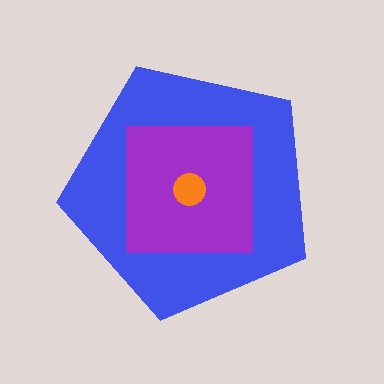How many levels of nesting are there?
3.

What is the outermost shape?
The blue pentagon.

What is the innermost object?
The orange circle.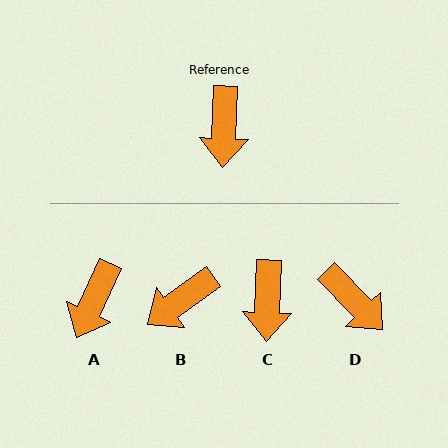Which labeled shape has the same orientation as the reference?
C.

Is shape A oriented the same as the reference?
No, it is off by about 24 degrees.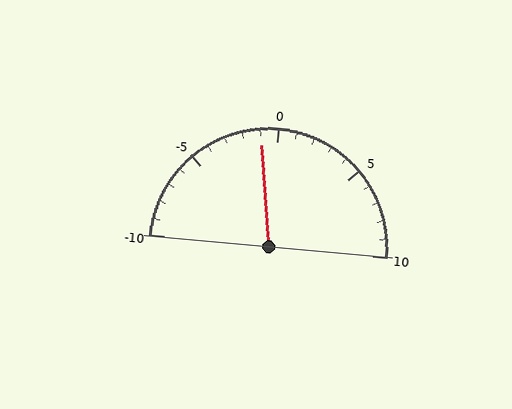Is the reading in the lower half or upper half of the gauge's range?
The reading is in the lower half of the range (-10 to 10).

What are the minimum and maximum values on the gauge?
The gauge ranges from -10 to 10.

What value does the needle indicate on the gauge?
The needle indicates approximately -1.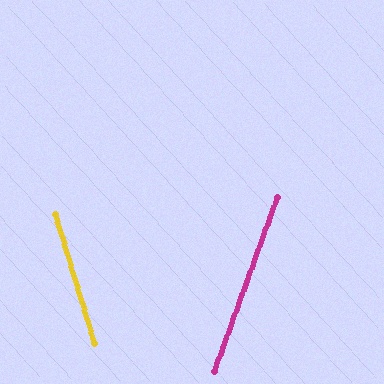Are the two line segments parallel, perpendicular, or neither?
Neither parallel nor perpendicular — they differ by about 37°.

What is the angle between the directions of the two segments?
Approximately 37 degrees.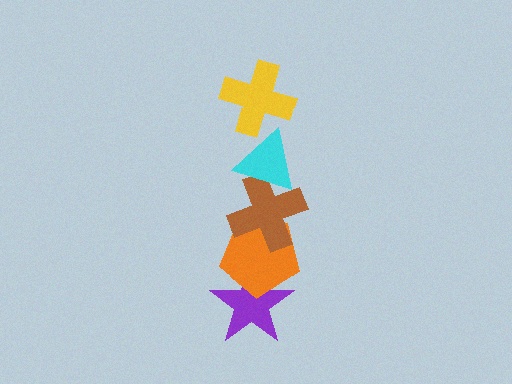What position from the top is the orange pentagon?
The orange pentagon is 4th from the top.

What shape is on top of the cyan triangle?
The yellow cross is on top of the cyan triangle.